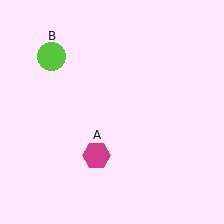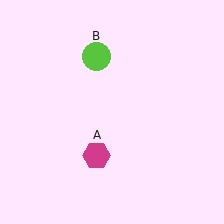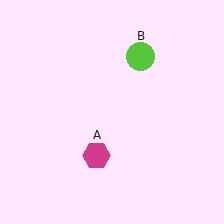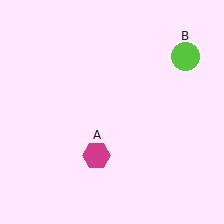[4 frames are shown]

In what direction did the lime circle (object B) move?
The lime circle (object B) moved right.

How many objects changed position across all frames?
1 object changed position: lime circle (object B).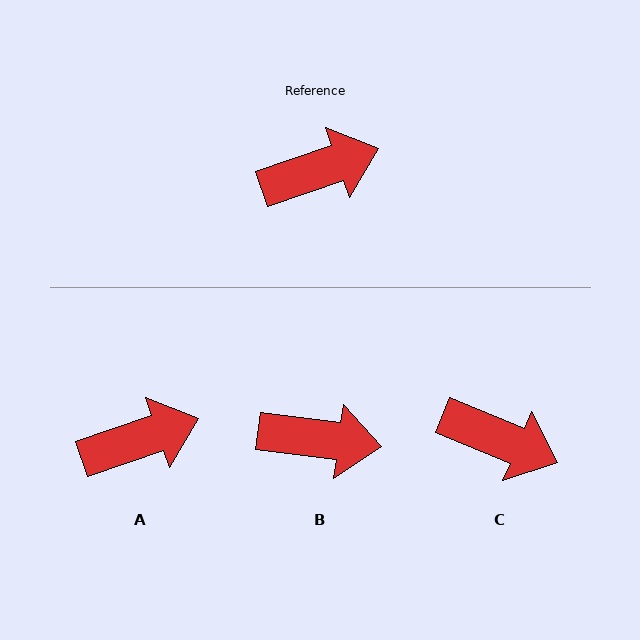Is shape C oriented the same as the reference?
No, it is off by about 42 degrees.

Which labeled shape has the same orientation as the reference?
A.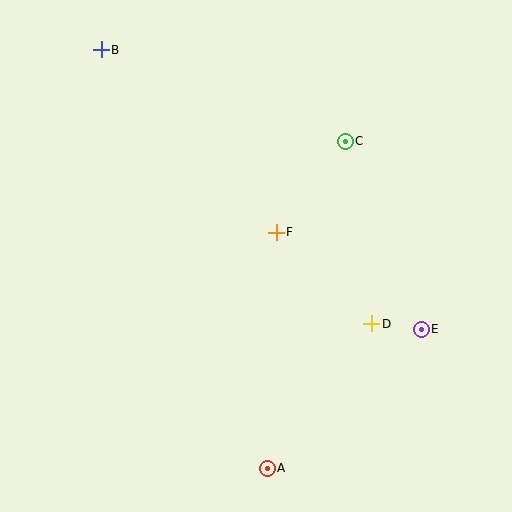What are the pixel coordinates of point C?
Point C is at (345, 141).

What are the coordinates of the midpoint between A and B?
The midpoint between A and B is at (184, 259).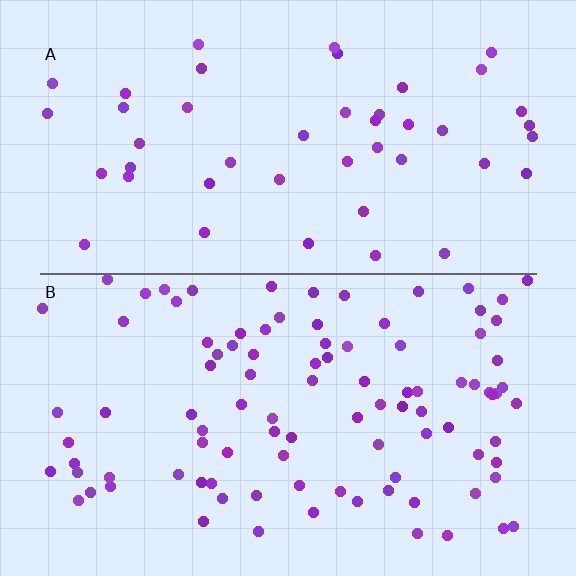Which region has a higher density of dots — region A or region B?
B (the bottom).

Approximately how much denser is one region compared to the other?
Approximately 2.1× — region B over region A.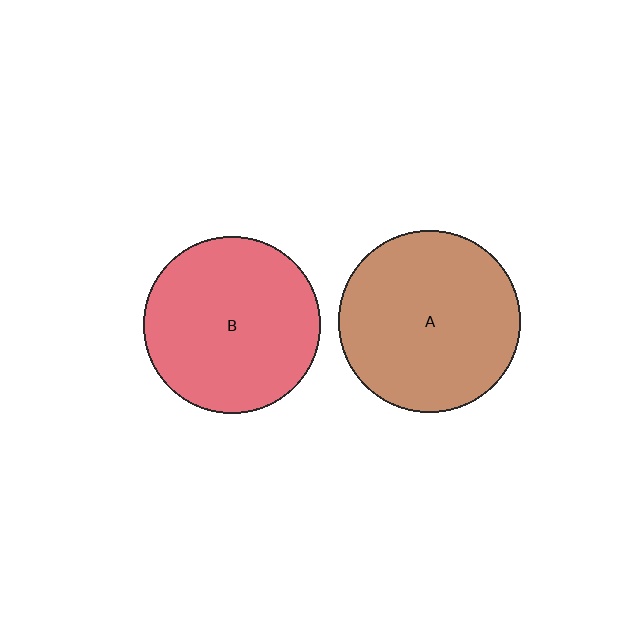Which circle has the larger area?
Circle A (brown).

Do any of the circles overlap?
No, none of the circles overlap.